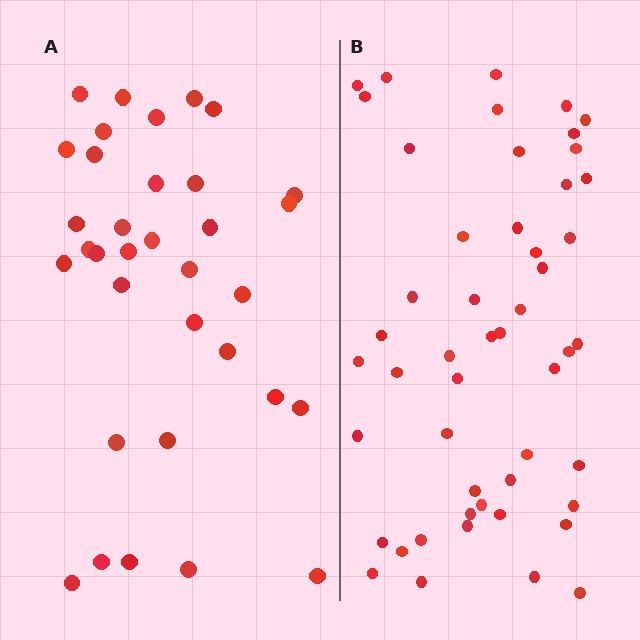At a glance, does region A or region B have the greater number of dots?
Region B (the right region) has more dots.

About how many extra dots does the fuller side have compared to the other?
Region B has approximately 15 more dots than region A.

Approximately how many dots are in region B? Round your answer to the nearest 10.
About 50 dots.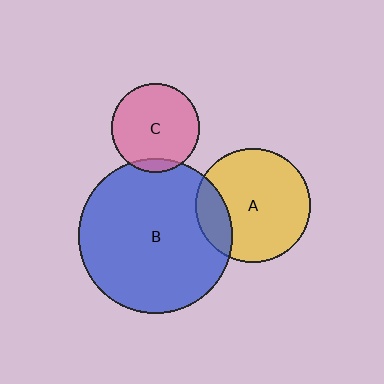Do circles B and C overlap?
Yes.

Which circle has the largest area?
Circle B (blue).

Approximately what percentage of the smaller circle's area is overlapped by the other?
Approximately 10%.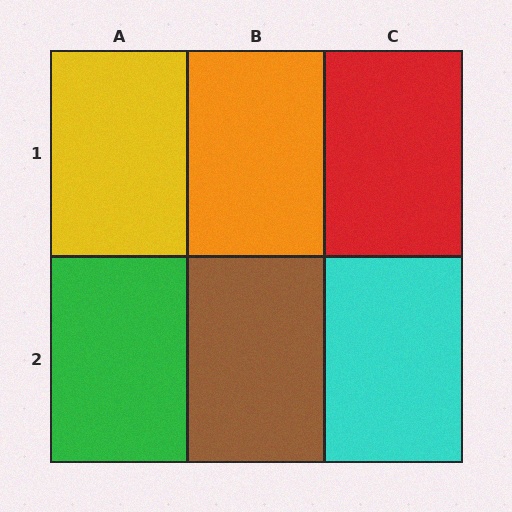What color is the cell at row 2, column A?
Green.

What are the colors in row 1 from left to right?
Yellow, orange, red.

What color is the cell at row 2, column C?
Cyan.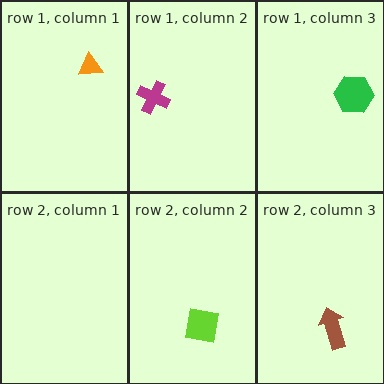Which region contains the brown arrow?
The row 2, column 3 region.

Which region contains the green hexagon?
The row 1, column 3 region.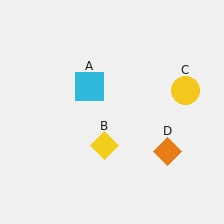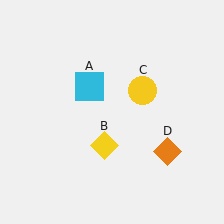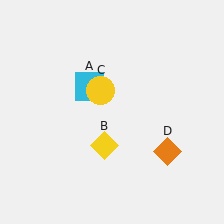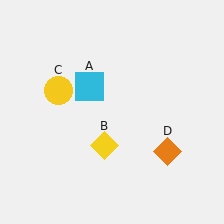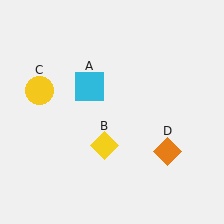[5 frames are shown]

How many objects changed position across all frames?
1 object changed position: yellow circle (object C).